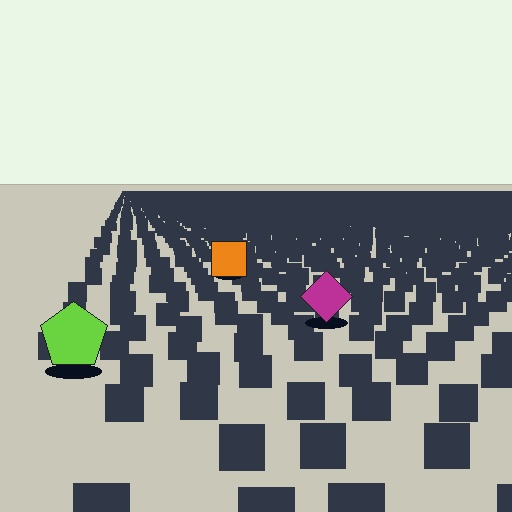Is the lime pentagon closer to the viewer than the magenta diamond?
Yes. The lime pentagon is closer — you can tell from the texture gradient: the ground texture is coarser near it.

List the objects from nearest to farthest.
From nearest to farthest: the lime pentagon, the magenta diamond, the orange square.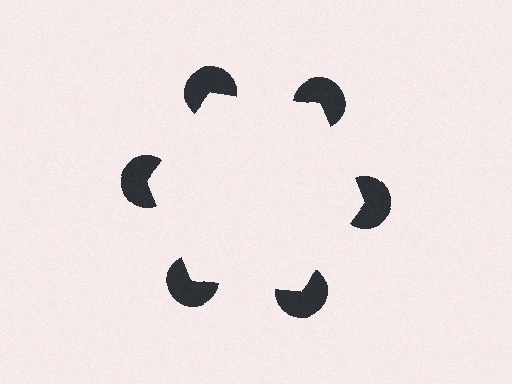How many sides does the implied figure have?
6 sides.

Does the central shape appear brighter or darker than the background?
It typically appears slightly brighter than the background, even though no actual brightness change is drawn.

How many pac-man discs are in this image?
There are 6 — one at each vertex of the illusory hexagon.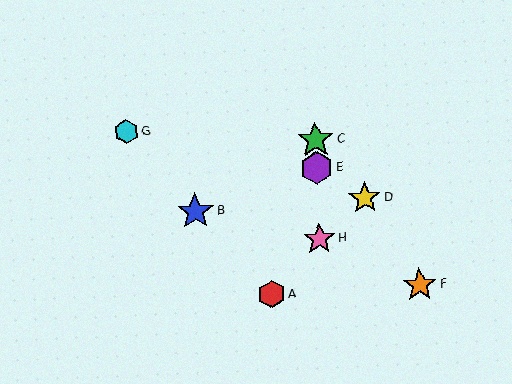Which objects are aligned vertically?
Objects C, E, H are aligned vertically.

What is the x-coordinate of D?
Object D is at x≈365.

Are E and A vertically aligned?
No, E is at x≈316 and A is at x≈271.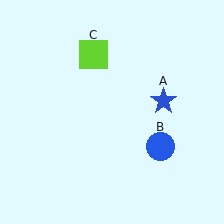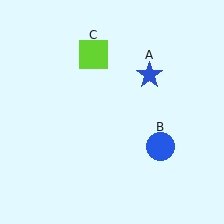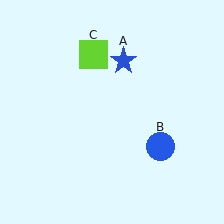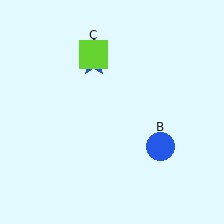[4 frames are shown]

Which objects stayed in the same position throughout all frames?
Blue circle (object B) and lime square (object C) remained stationary.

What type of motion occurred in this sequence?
The blue star (object A) rotated counterclockwise around the center of the scene.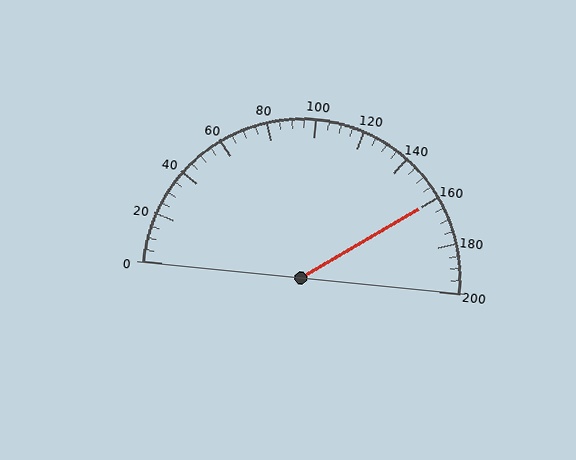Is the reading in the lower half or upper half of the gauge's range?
The reading is in the upper half of the range (0 to 200).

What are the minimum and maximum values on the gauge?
The gauge ranges from 0 to 200.